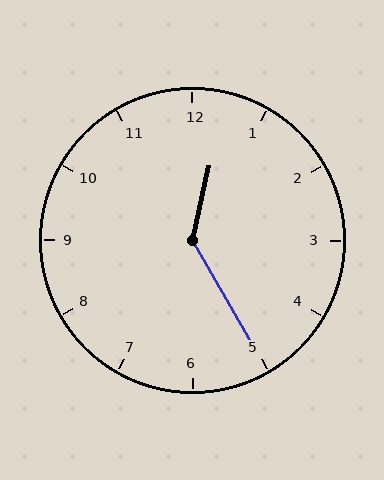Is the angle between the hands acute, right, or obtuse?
It is obtuse.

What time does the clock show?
12:25.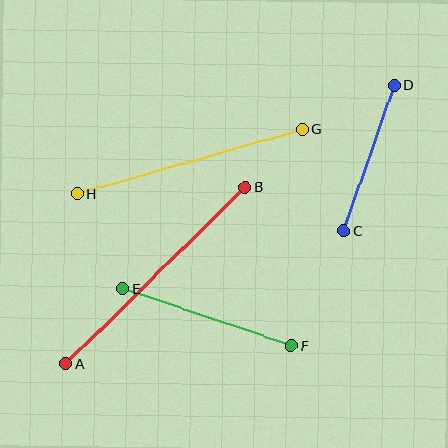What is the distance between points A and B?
The distance is approximately 251 pixels.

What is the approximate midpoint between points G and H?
The midpoint is at approximately (190, 162) pixels.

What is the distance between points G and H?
The distance is approximately 234 pixels.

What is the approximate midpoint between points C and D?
The midpoint is at approximately (369, 158) pixels.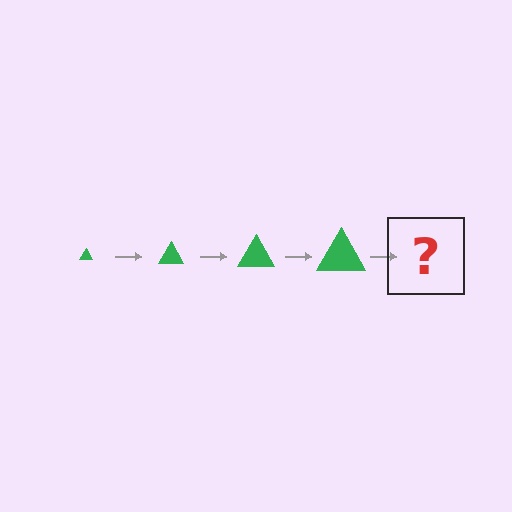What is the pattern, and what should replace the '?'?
The pattern is that the triangle gets progressively larger each step. The '?' should be a green triangle, larger than the previous one.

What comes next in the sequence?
The next element should be a green triangle, larger than the previous one.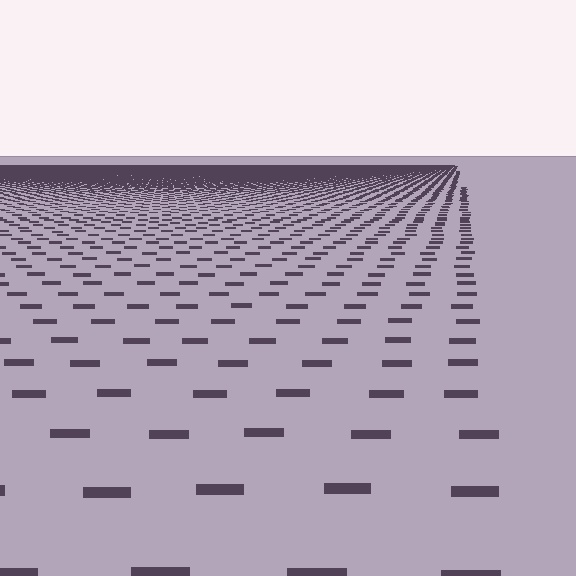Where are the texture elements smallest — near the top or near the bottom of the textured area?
Near the top.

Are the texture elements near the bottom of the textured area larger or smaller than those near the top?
Larger. Near the bottom, elements are closer to the viewer and appear at a bigger on-screen size.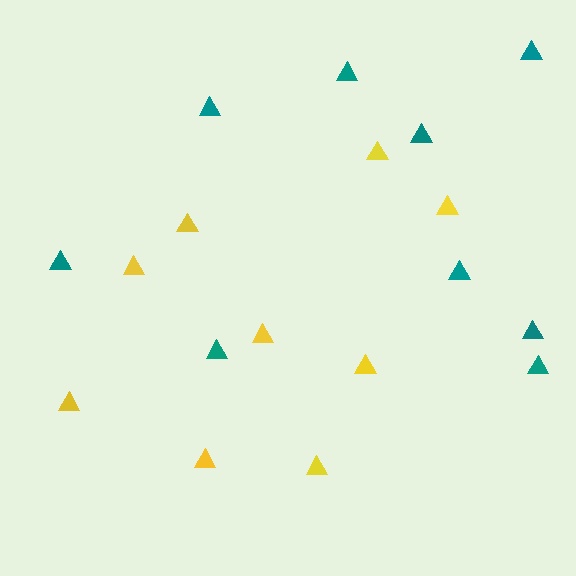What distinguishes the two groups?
There are 2 groups: one group of teal triangles (9) and one group of yellow triangles (9).